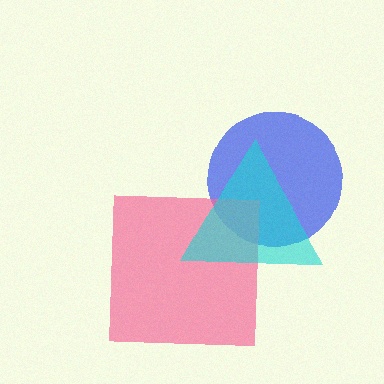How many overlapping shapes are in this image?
There are 3 overlapping shapes in the image.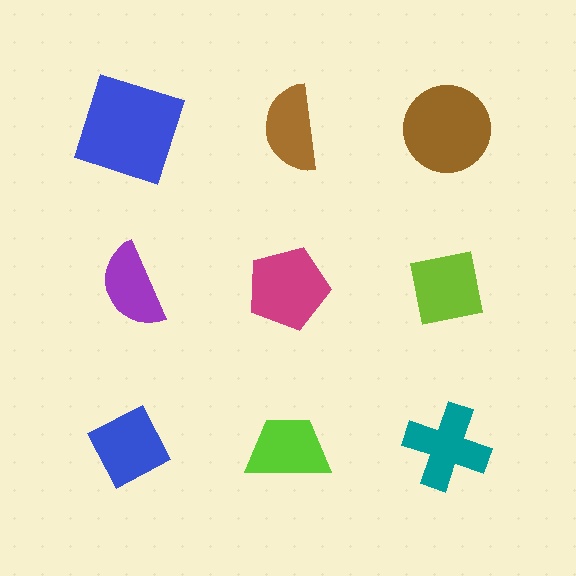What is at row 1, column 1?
A blue square.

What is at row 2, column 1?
A purple semicircle.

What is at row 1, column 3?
A brown circle.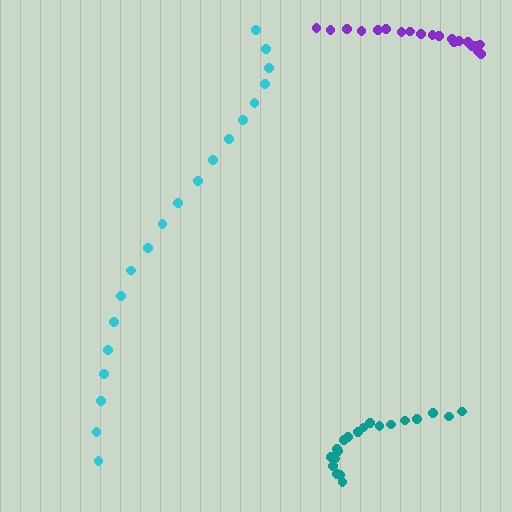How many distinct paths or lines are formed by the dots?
There are 3 distinct paths.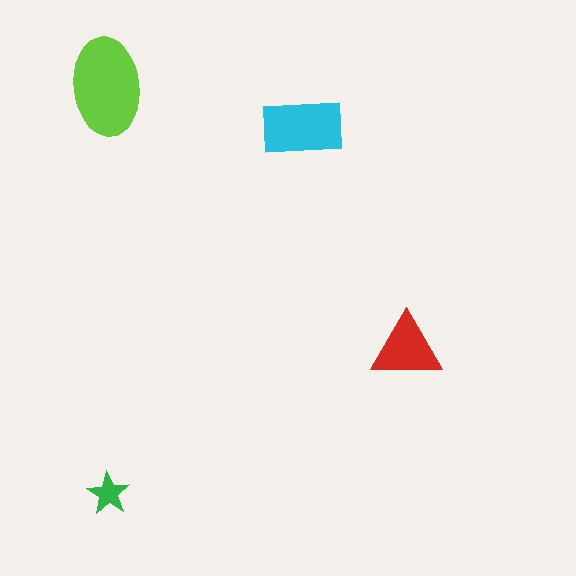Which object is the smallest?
The green star.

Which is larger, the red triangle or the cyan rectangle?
The cyan rectangle.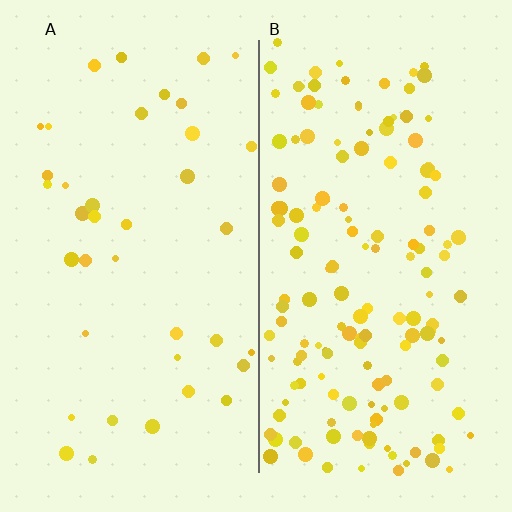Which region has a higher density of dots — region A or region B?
B (the right).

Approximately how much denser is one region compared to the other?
Approximately 3.8× — region B over region A.